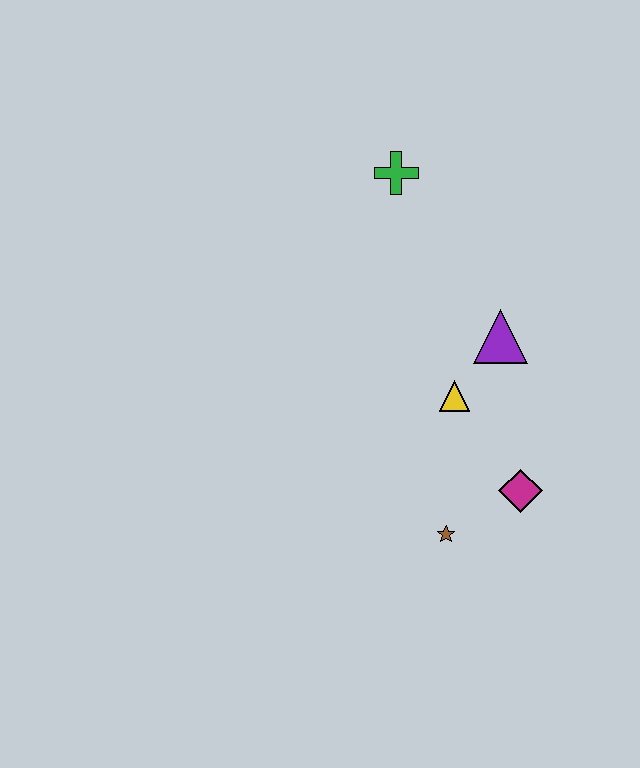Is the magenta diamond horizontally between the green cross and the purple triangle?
No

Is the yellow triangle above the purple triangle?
No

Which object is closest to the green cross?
The purple triangle is closest to the green cross.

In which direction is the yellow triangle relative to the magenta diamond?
The yellow triangle is above the magenta diamond.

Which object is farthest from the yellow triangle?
The green cross is farthest from the yellow triangle.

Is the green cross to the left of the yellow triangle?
Yes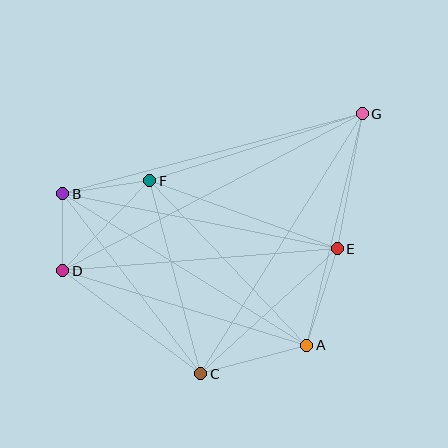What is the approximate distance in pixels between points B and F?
The distance between B and F is approximately 88 pixels.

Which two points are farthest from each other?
Points D and G are farthest from each other.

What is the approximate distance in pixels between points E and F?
The distance between E and F is approximately 200 pixels.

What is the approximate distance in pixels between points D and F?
The distance between D and F is approximately 125 pixels.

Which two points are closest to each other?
Points B and D are closest to each other.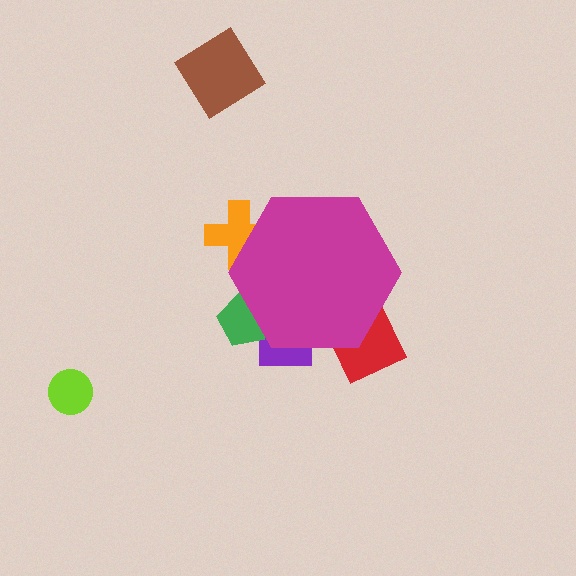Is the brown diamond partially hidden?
No, the brown diamond is fully visible.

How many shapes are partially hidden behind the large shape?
4 shapes are partially hidden.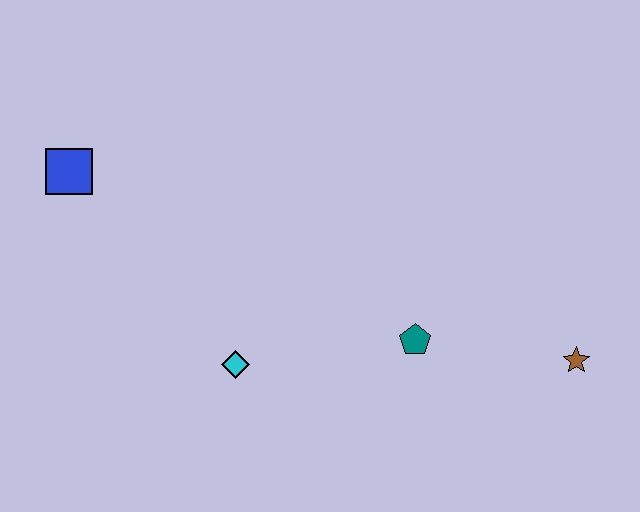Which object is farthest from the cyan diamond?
The brown star is farthest from the cyan diamond.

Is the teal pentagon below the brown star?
No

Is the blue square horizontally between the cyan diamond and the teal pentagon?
No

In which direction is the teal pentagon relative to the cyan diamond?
The teal pentagon is to the right of the cyan diamond.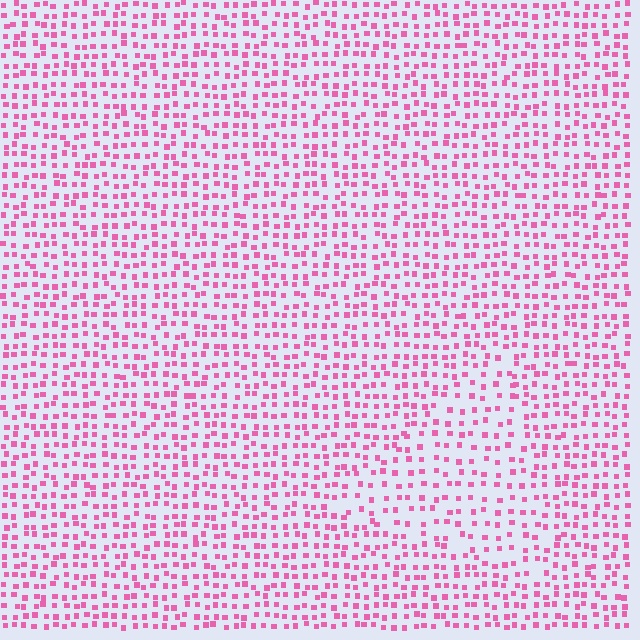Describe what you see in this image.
The image contains small pink elements arranged at two different densities. A triangle-shaped region is visible where the elements are less densely packed than the surrounding area.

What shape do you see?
I see a triangle.